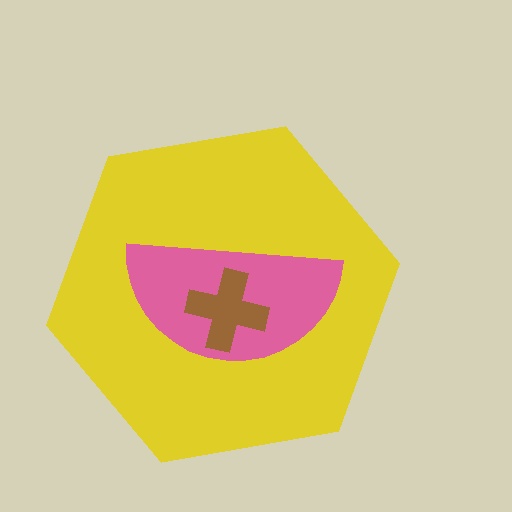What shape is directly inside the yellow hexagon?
The pink semicircle.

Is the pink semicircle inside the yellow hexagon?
Yes.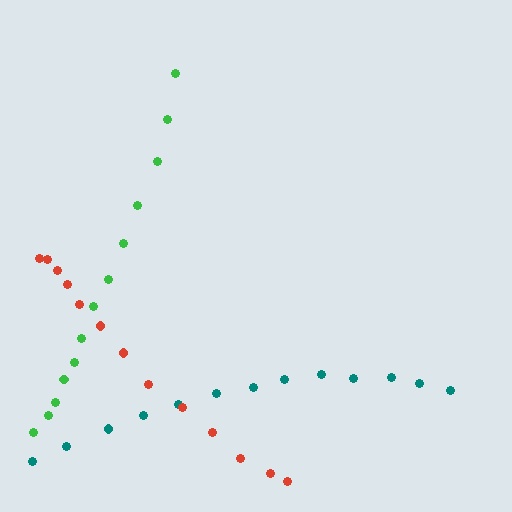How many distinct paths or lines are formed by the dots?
There are 3 distinct paths.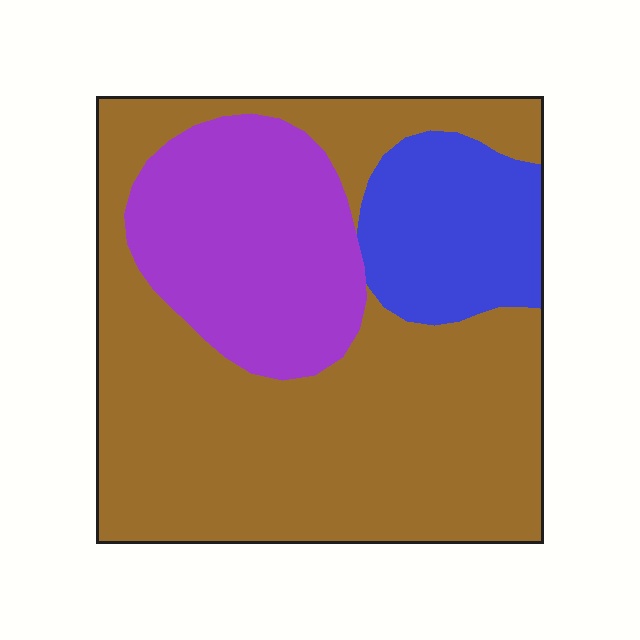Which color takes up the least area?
Blue, at roughly 15%.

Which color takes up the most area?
Brown, at roughly 60%.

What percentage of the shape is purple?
Purple takes up less than a quarter of the shape.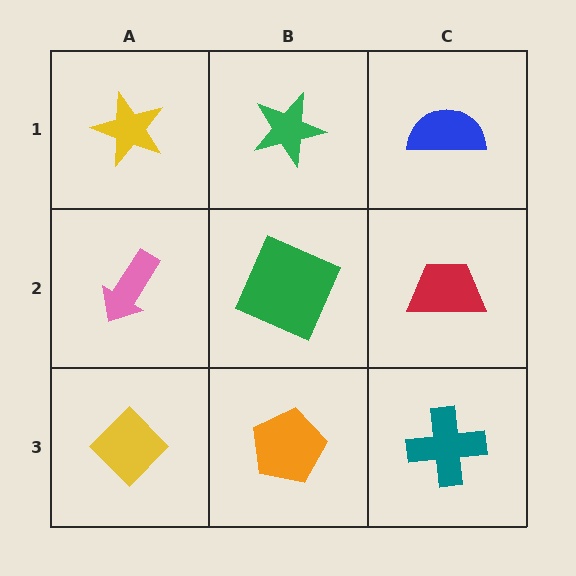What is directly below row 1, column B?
A green square.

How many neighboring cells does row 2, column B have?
4.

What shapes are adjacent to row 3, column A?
A pink arrow (row 2, column A), an orange pentagon (row 3, column B).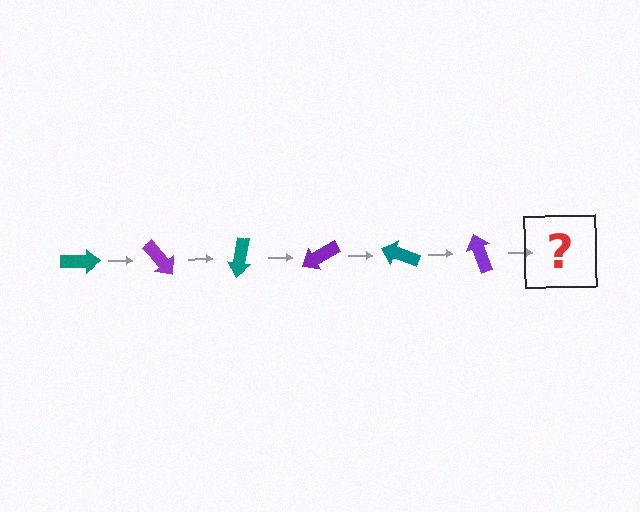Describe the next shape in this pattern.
It should be a teal arrow, rotated 300 degrees from the start.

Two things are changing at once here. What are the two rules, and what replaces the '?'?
The two rules are that it rotates 50 degrees each step and the color cycles through teal and purple. The '?' should be a teal arrow, rotated 300 degrees from the start.